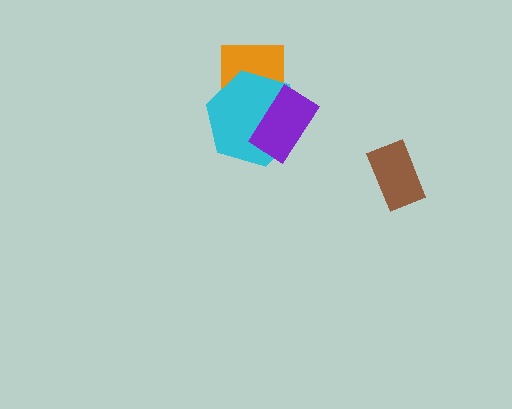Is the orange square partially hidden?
Yes, it is partially covered by another shape.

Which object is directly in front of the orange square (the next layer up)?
The cyan hexagon is directly in front of the orange square.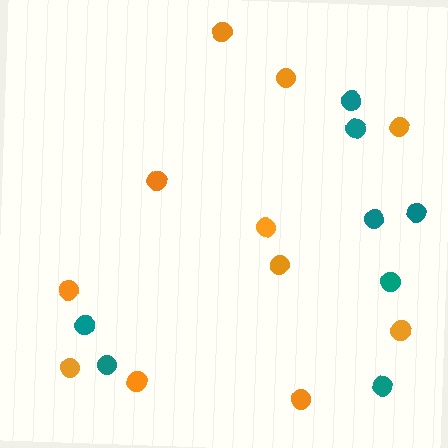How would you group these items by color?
There are 2 groups: one group of orange circles (11) and one group of teal circles (8).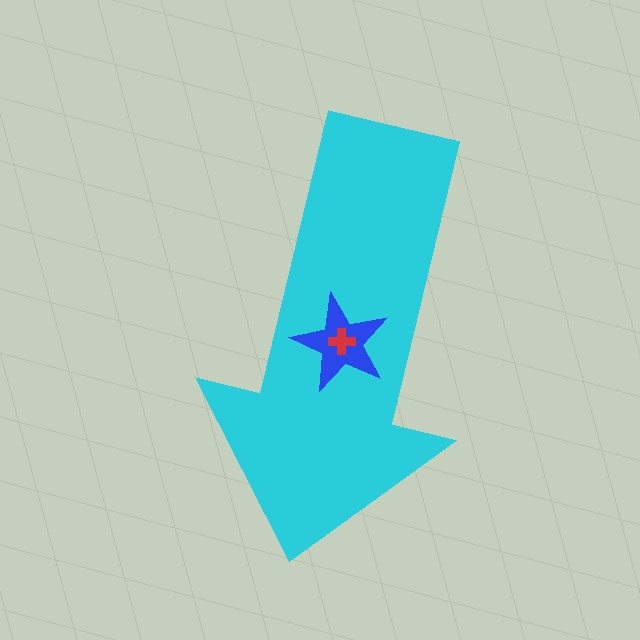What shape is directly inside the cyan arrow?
The blue star.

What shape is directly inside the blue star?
The red cross.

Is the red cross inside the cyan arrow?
Yes.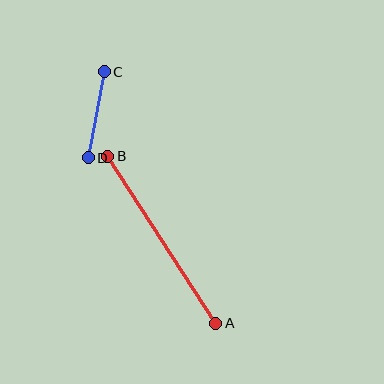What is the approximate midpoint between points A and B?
The midpoint is at approximately (162, 240) pixels.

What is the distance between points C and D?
The distance is approximately 88 pixels.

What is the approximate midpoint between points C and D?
The midpoint is at approximately (96, 115) pixels.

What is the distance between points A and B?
The distance is approximately 199 pixels.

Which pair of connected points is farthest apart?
Points A and B are farthest apart.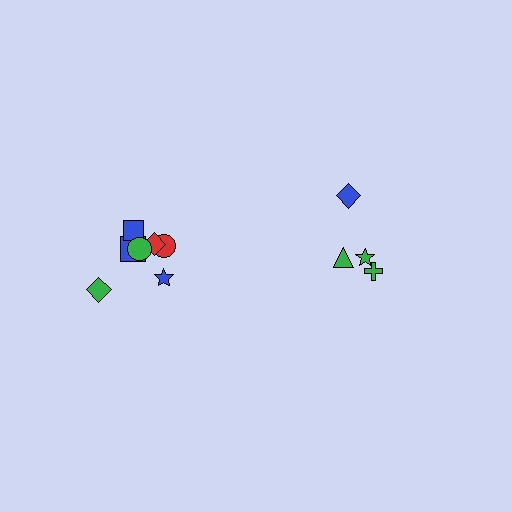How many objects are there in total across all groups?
There are 11 objects.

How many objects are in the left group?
There are 7 objects.